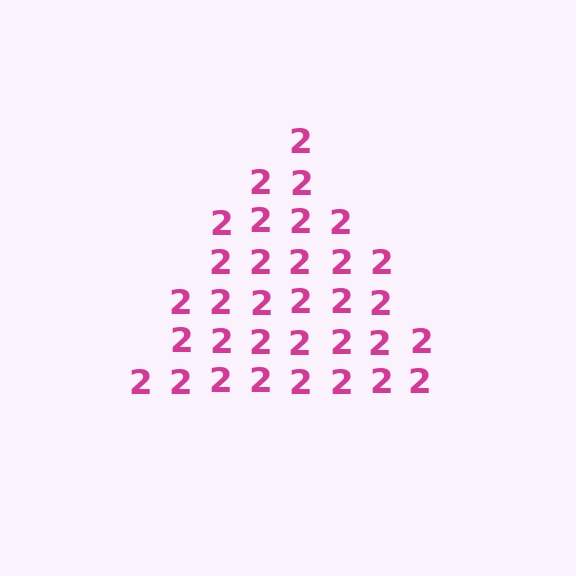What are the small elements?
The small elements are digit 2's.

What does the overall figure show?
The overall figure shows a triangle.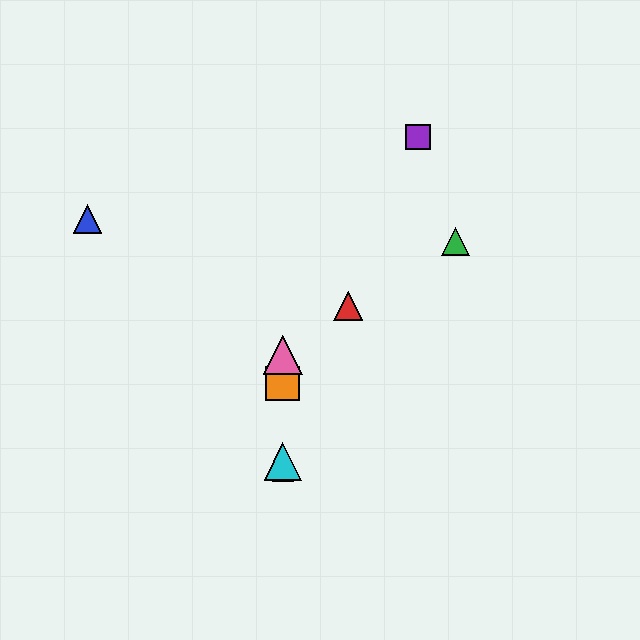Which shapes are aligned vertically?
The yellow triangle, the orange square, the cyan triangle, the pink triangle are aligned vertically.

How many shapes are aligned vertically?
4 shapes (the yellow triangle, the orange square, the cyan triangle, the pink triangle) are aligned vertically.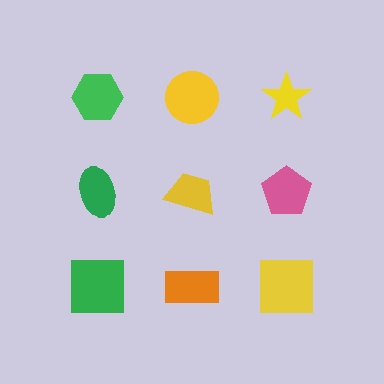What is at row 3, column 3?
A yellow square.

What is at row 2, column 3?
A pink pentagon.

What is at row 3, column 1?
A green square.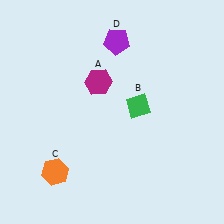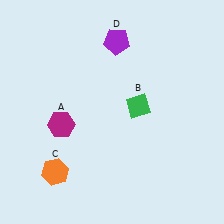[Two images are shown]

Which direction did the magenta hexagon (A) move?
The magenta hexagon (A) moved down.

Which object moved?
The magenta hexagon (A) moved down.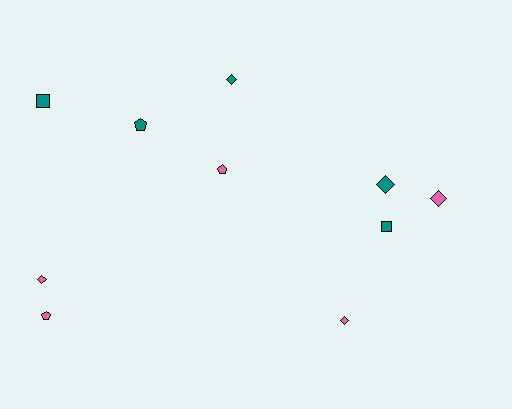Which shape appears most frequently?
Diamond, with 5 objects.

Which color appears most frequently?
Pink, with 5 objects.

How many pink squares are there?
There are no pink squares.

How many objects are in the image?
There are 10 objects.